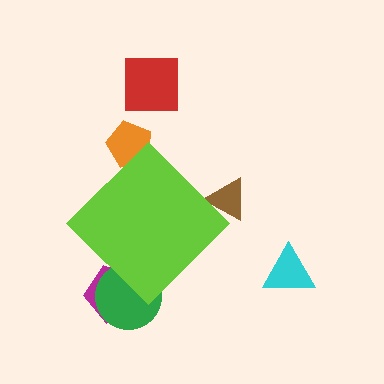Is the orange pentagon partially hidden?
Yes, the orange pentagon is partially hidden behind the lime diamond.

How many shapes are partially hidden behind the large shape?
4 shapes are partially hidden.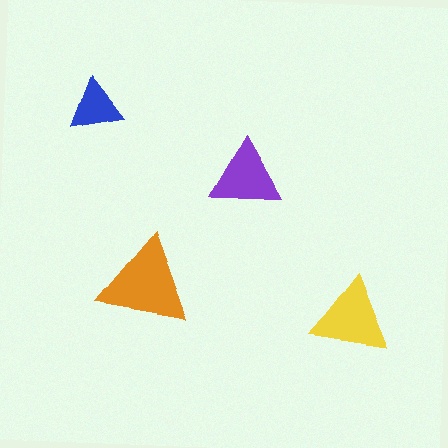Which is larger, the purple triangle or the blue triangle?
The purple one.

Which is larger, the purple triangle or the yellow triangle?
The yellow one.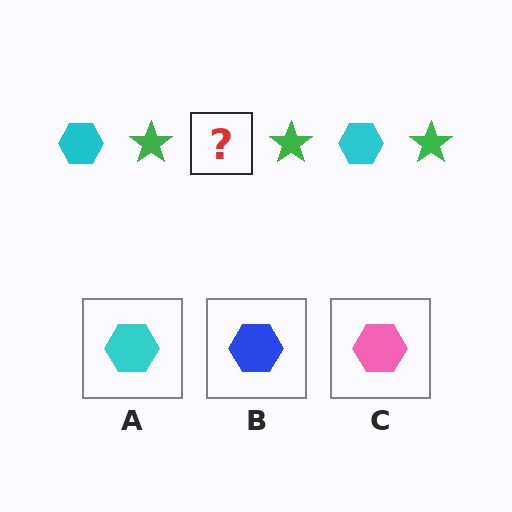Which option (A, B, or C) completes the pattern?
A.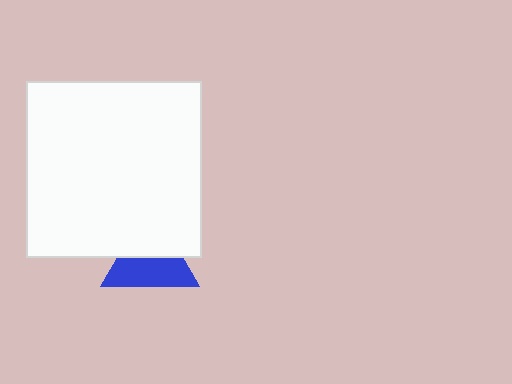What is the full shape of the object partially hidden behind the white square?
The partially hidden object is a blue triangle.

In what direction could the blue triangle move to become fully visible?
The blue triangle could move down. That would shift it out from behind the white square entirely.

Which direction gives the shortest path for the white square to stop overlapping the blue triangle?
Moving up gives the shortest separation.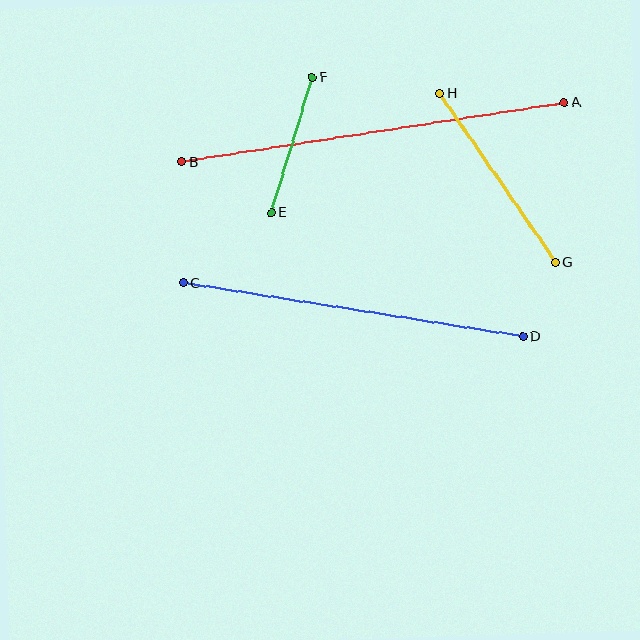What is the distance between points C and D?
The distance is approximately 344 pixels.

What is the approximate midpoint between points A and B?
The midpoint is at approximately (373, 132) pixels.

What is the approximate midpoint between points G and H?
The midpoint is at approximately (498, 178) pixels.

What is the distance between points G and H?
The distance is approximately 205 pixels.